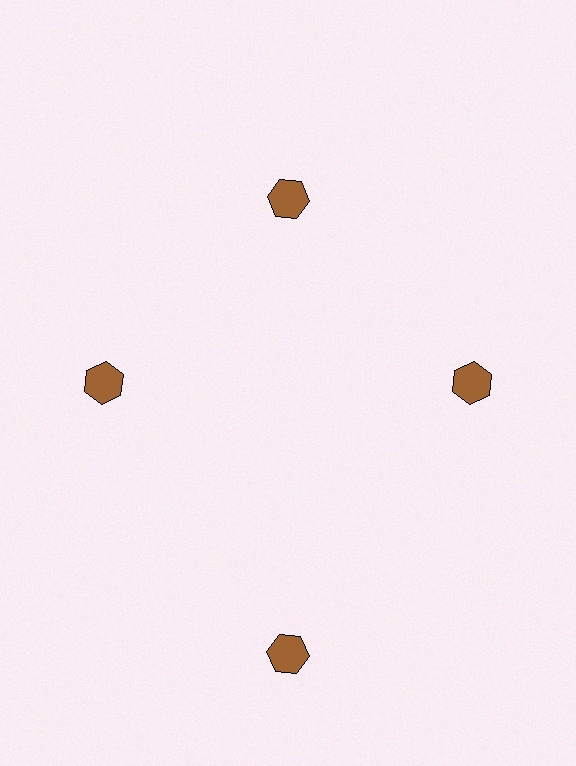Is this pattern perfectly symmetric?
No. The 4 brown hexagons are arranged in a ring, but one element near the 6 o'clock position is pushed outward from the center, breaking the 4-fold rotational symmetry.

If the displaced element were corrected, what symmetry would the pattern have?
It would have 4-fold rotational symmetry — the pattern would map onto itself every 90 degrees.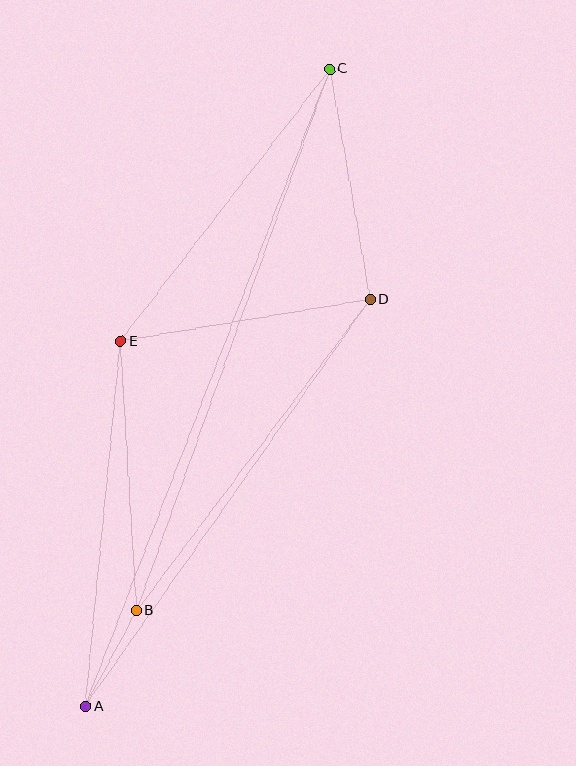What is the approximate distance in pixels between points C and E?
The distance between C and E is approximately 344 pixels.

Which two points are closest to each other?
Points A and B are closest to each other.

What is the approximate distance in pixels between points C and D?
The distance between C and D is approximately 234 pixels.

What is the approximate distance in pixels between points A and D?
The distance between A and D is approximately 497 pixels.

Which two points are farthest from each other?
Points A and C are farthest from each other.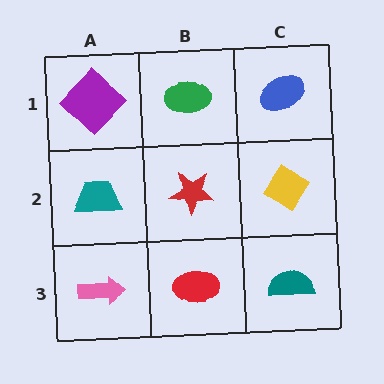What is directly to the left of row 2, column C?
A red star.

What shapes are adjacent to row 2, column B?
A green ellipse (row 1, column B), a red ellipse (row 3, column B), a teal trapezoid (row 2, column A), a yellow diamond (row 2, column C).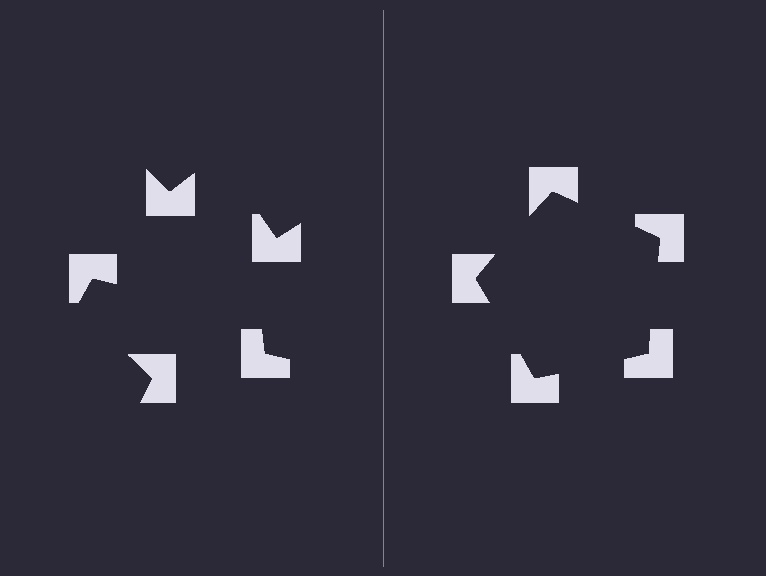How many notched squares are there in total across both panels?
10 — 5 on each side.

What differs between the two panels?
The notched squares are positioned identically on both sides; only the wedge orientations differ. On the right they align to a pentagon; on the left they are misaligned.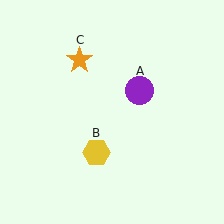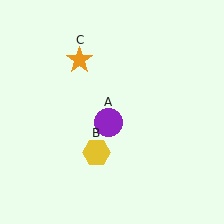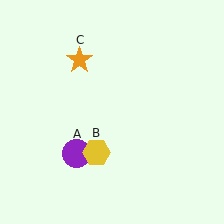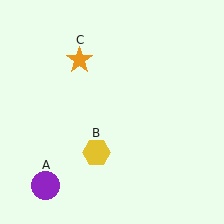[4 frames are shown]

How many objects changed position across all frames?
1 object changed position: purple circle (object A).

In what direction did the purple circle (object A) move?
The purple circle (object A) moved down and to the left.